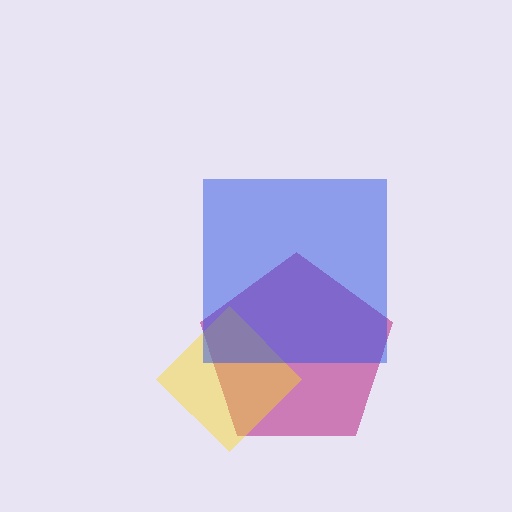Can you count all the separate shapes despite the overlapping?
Yes, there are 3 separate shapes.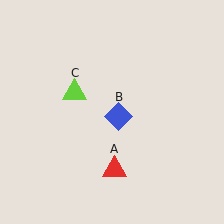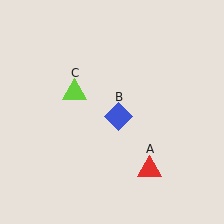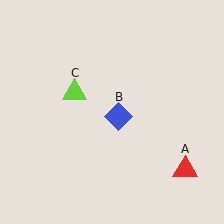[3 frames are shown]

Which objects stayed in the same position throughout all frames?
Blue diamond (object B) and lime triangle (object C) remained stationary.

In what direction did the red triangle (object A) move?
The red triangle (object A) moved right.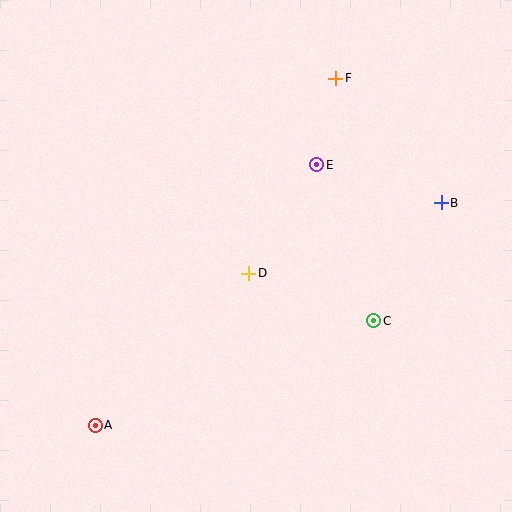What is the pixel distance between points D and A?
The distance between D and A is 216 pixels.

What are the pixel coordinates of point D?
Point D is at (249, 273).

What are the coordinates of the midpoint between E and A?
The midpoint between E and A is at (206, 295).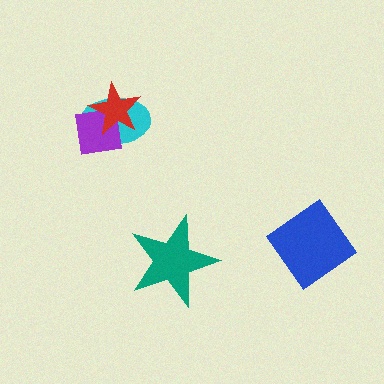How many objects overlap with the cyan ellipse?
2 objects overlap with the cyan ellipse.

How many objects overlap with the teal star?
0 objects overlap with the teal star.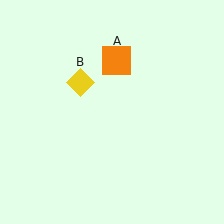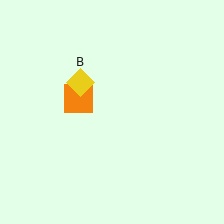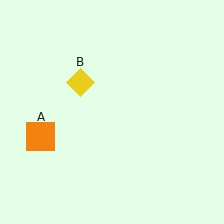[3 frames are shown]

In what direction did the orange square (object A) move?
The orange square (object A) moved down and to the left.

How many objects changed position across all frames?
1 object changed position: orange square (object A).